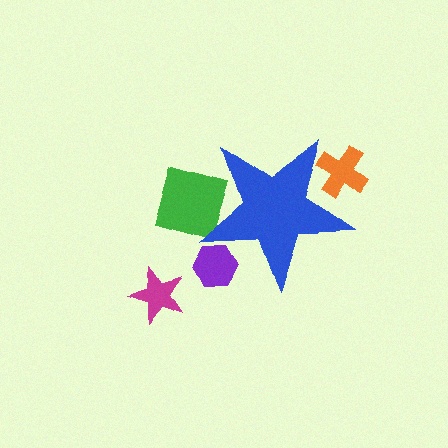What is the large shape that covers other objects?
A blue star.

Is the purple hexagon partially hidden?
Yes, the purple hexagon is partially hidden behind the blue star.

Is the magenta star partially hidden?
No, the magenta star is fully visible.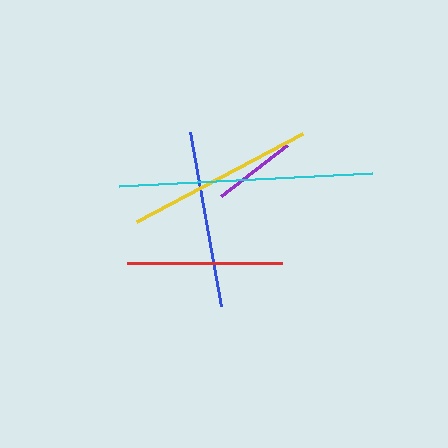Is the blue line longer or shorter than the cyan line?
The cyan line is longer than the blue line.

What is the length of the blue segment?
The blue segment is approximately 176 pixels long.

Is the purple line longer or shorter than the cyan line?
The cyan line is longer than the purple line.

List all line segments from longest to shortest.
From longest to shortest: cyan, yellow, blue, red, purple.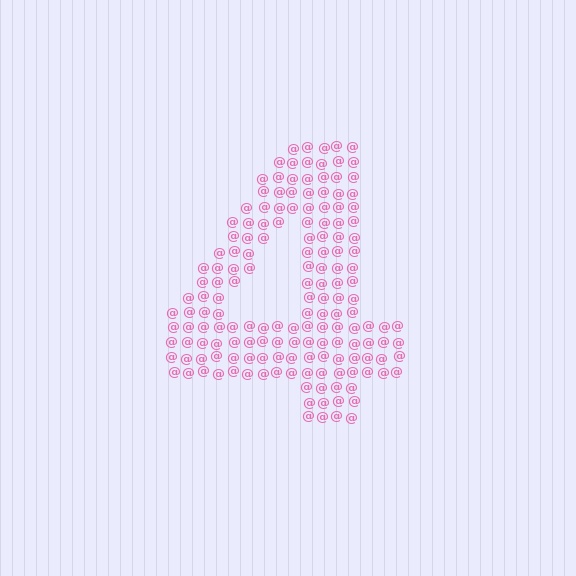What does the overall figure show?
The overall figure shows the digit 4.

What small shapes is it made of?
It is made of small at signs.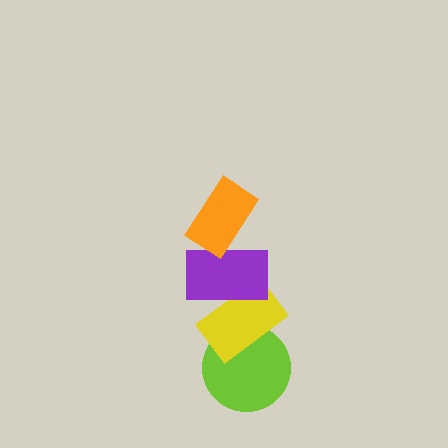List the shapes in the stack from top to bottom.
From top to bottom: the orange rectangle, the purple rectangle, the yellow rectangle, the lime circle.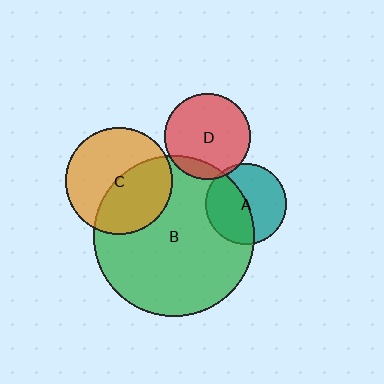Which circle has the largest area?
Circle B (green).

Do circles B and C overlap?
Yes.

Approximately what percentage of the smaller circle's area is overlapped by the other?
Approximately 45%.